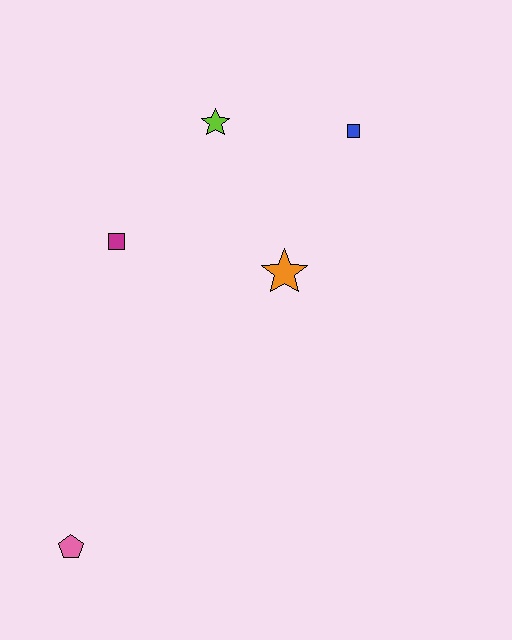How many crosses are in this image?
There are no crosses.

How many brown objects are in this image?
There are no brown objects.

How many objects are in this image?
There are 5 objects.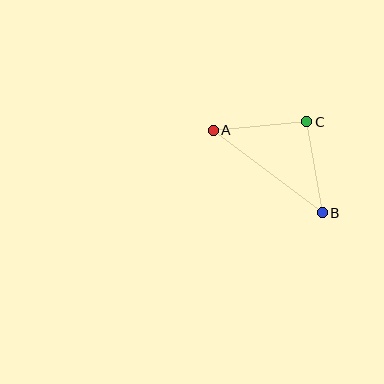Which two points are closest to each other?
Points B and C are closest to each other.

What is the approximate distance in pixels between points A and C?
The distance between A and C is approximately 94 pixels.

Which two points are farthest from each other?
Points A and B are farthest from each other.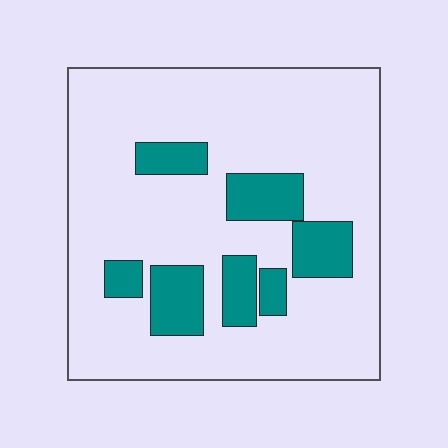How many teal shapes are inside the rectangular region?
7.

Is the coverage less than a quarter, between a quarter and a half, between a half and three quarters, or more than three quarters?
Less than a quarter.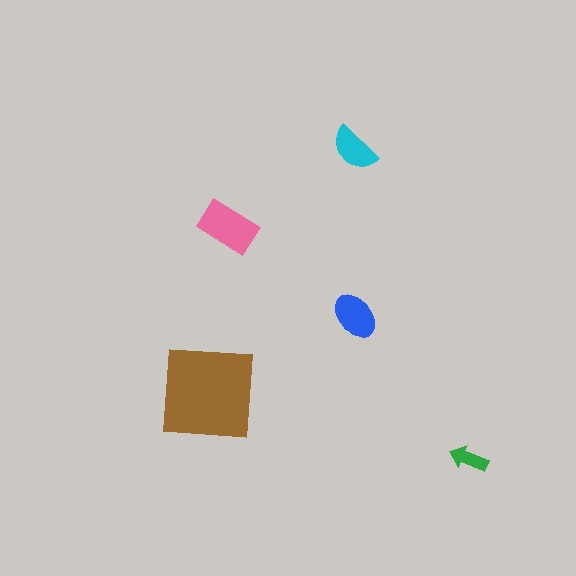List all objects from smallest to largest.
The green arrow, the cyan semicircle, the blue ellipse, the pink rectangle, the brown square.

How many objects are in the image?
There are 5 objects in the image.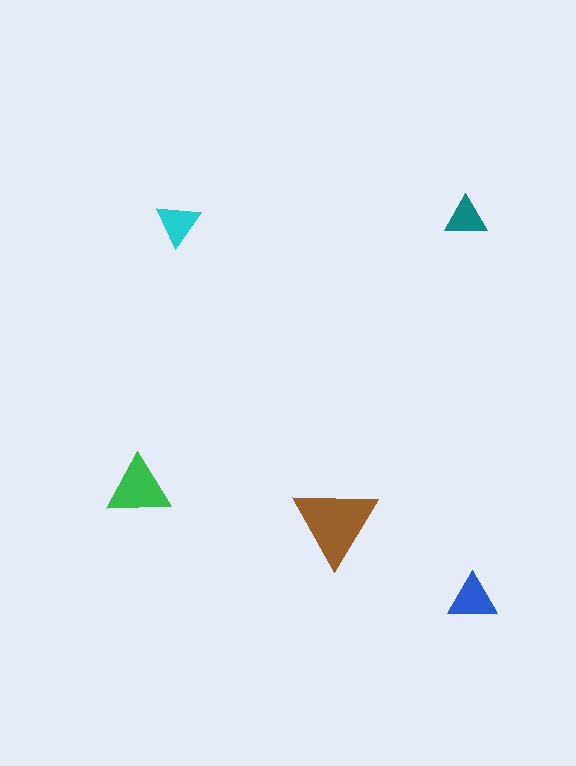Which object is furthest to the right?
The blue triangle is rightmost.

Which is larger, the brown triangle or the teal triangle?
The brown one.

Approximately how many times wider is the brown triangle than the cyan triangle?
About 2 times wider.